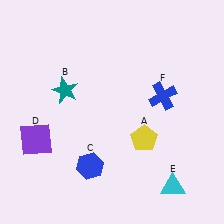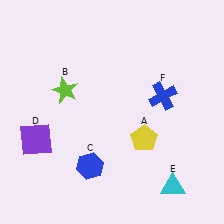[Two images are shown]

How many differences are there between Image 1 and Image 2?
There is 1 difference between the two images.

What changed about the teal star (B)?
In Image 1, B is teal. In Image 2, it changed to lime.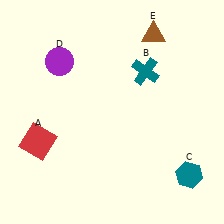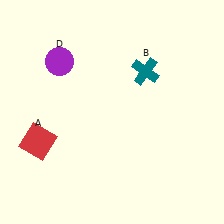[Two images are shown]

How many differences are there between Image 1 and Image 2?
There are 2 differences between the two images.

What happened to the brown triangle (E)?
The brown triangle (E) was removed in Image 2. It was in the top-right area of Image 1.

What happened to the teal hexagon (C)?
The teal hexagon (C) was removed in Image 2. It was in the bottom-right area of Image 1.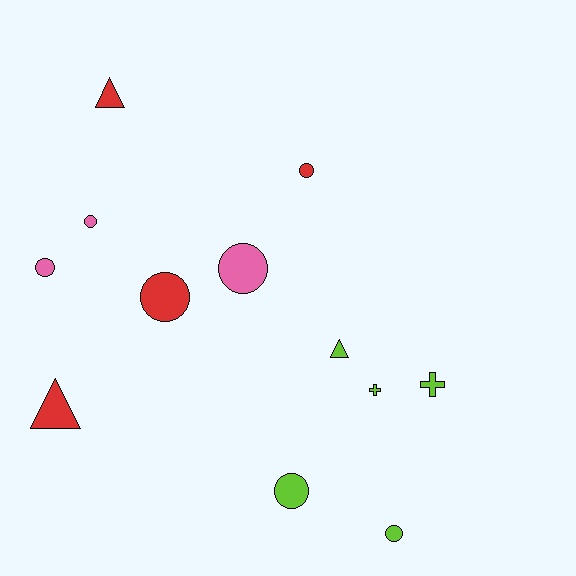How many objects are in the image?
There are 12 objects.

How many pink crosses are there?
There are no pink crosses.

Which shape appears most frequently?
Circle, with 7 objects.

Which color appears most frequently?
Lime, with 5 objects.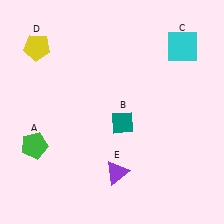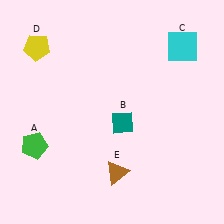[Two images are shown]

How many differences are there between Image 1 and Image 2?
There is 1 difference between the two images.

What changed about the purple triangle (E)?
In Image 1, E is purple. In Image 2, it changed to brown.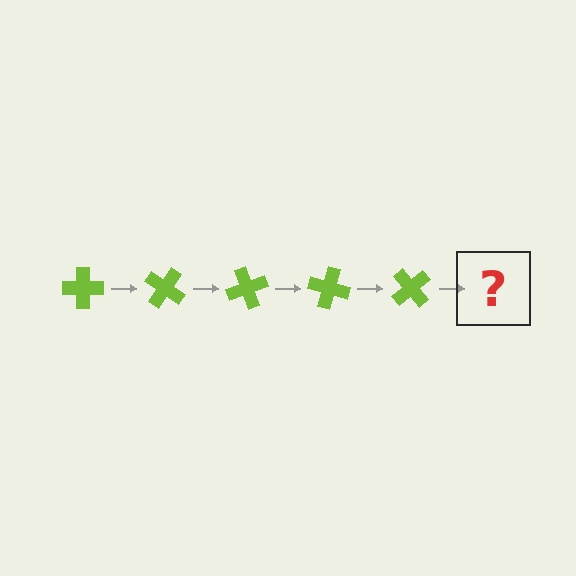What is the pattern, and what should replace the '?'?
The pattern is that the cross rotates 35 degrees each step. The '?' should be a lime cross rotated 175 degrees.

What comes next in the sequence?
The next element should be a lime cross rotated 175 degrees.